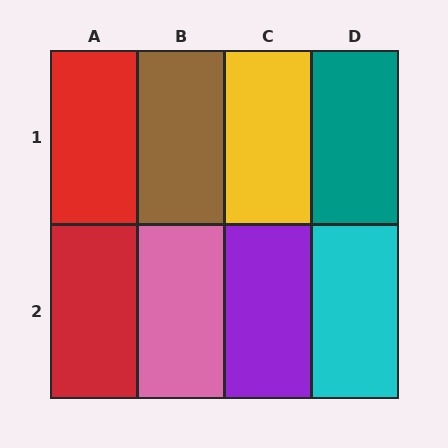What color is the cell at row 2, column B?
Pink.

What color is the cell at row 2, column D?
Cyan.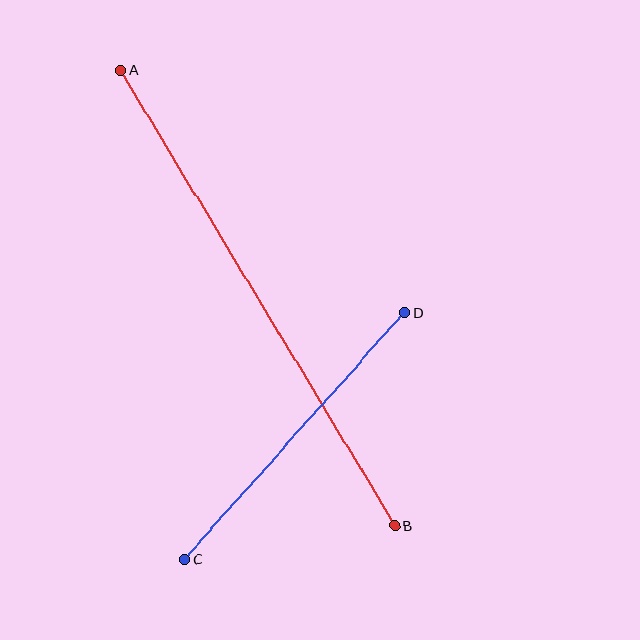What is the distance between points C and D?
The distance is approximately 330 pixels.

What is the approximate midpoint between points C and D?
The midpoint is at approximately (294, 436) pixels.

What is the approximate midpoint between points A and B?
The midpoint is at approximately (258, 298) pixels.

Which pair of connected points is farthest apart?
Points A and B are farthest apart.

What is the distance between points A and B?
The distance is approximately 531 pixels.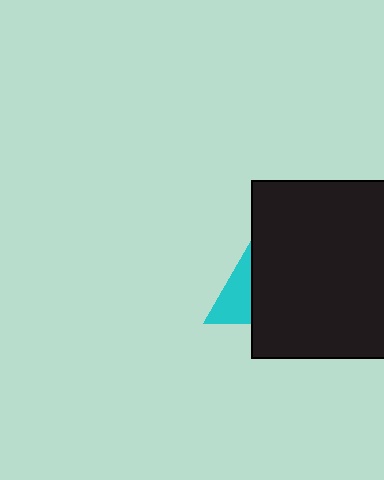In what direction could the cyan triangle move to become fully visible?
The cyan triangle could move left. That would shift it out from behind the black square entirely.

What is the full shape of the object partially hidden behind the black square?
The partially hidden object is a cyan triangle.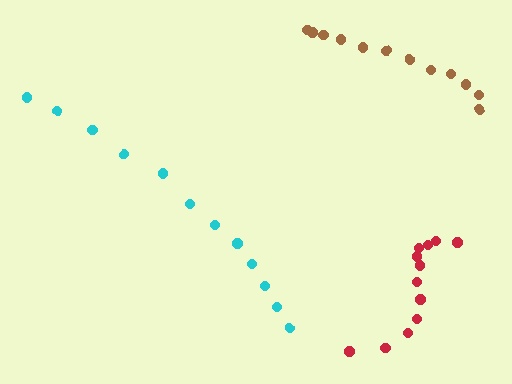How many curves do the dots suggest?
There are 3 distinct paths.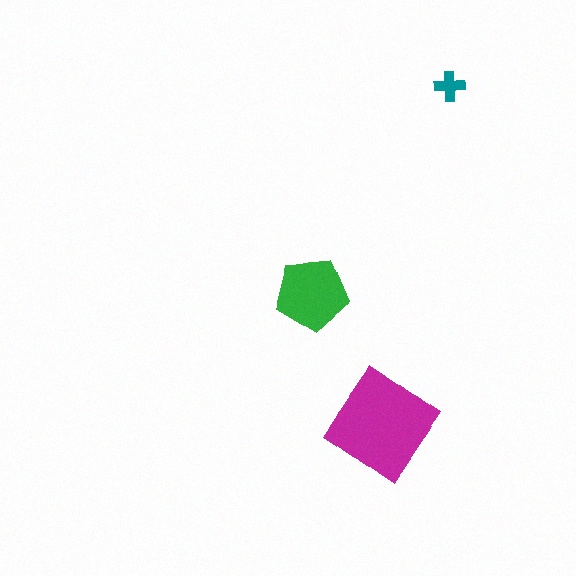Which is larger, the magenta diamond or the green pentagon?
The magenta diamond.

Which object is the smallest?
The teal cross.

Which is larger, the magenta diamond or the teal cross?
The magenta diamond.